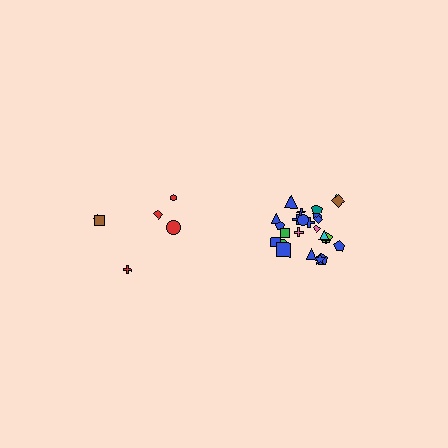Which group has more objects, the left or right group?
The right group.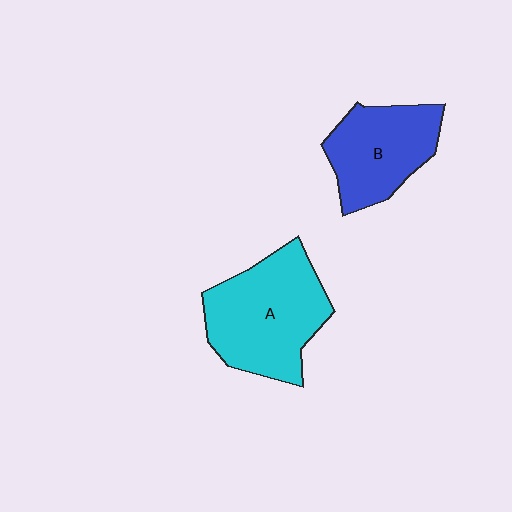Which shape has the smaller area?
Shape B (blue).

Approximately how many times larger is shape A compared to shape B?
Approximately 1.3 times.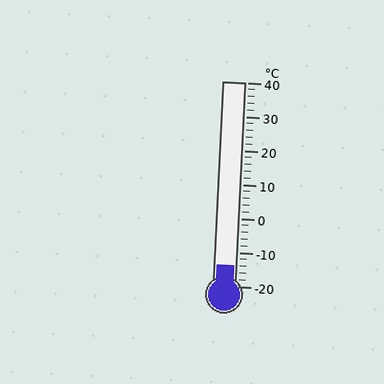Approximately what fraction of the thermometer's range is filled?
The thermometer is filled to approximately 10% of its range.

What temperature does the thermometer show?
The thermometer shows approximately -14°C.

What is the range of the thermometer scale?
The thermometer scale ranges from -20°C to 40°C.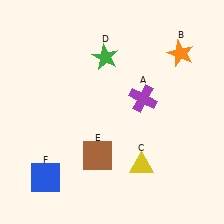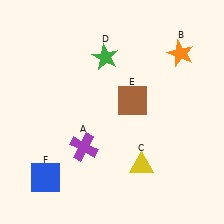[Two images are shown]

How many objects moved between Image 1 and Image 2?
2 objects moved between the two images.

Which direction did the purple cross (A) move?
The purple cross (A) moved left.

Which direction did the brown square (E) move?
The brown square (E) moved up.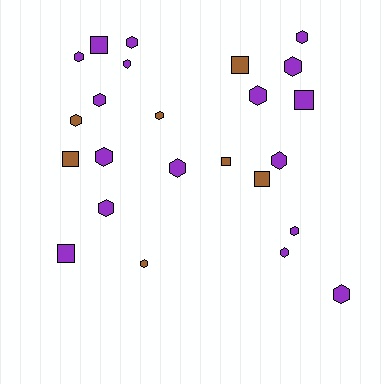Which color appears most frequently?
Purple, with 17 objects.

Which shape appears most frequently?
Hexagon, with 17 objects.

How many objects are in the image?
There are 24 objects.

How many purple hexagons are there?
There are 14 purple hexagons.